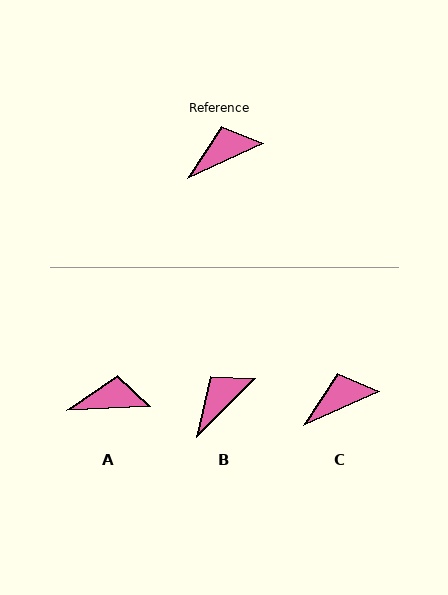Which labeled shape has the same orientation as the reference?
C.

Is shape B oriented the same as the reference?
No, it is off by about 21 degrees.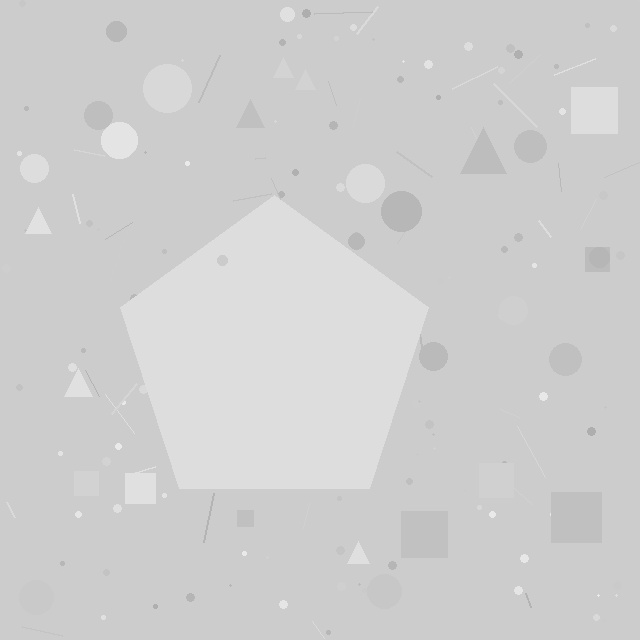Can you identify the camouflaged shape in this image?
The camouflaged shape is a pentagon.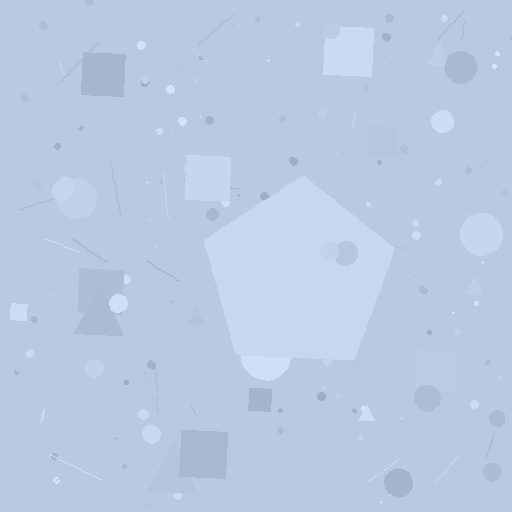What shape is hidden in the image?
A pentagon is hidden in the image.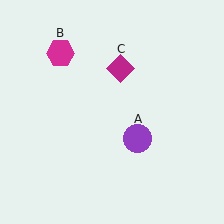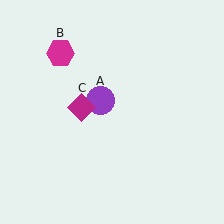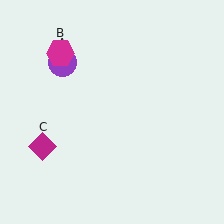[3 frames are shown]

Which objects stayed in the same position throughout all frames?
Magenta hexagon (object B) remained stationary.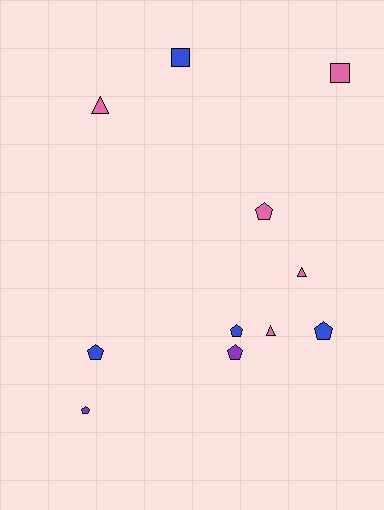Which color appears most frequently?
Pink, with 5 objects.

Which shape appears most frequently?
Pentagon, with 6 objects.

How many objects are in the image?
There are 11 objects.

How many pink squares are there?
There is 1 pink square.